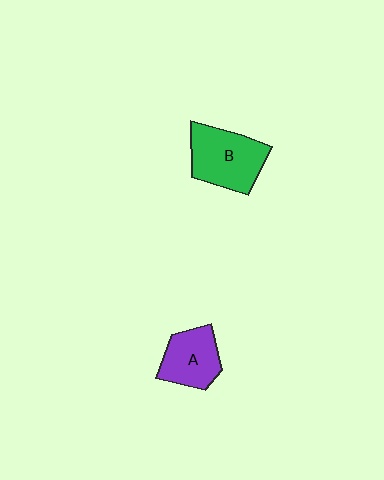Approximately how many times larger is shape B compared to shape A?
Approximately 1.3 times.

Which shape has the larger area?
Shape B (green).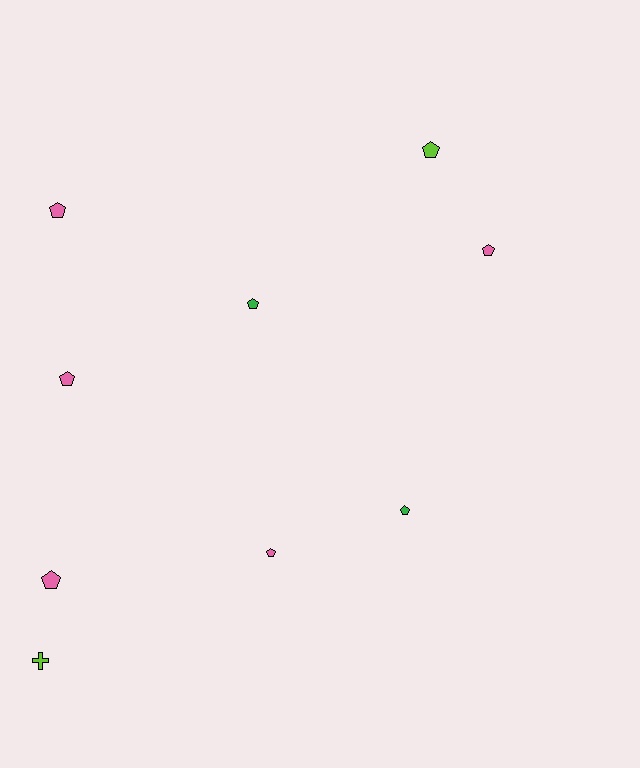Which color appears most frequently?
Pink, with 5 objects.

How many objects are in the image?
There are 9 objects.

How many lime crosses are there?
There is 1 lime cross.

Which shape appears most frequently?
Pentagon, with 8 objects.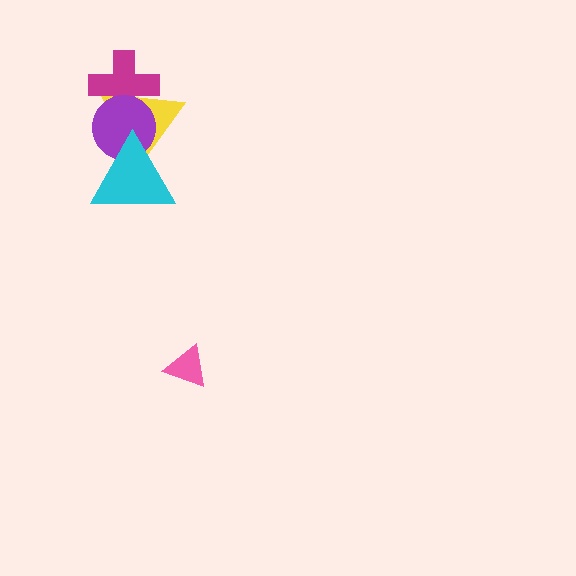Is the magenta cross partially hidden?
Yes, it is partially covered by another shape.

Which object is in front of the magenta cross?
The purple circle is in front of the magenta cross.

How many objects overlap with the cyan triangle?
2 objects overlap with the cyan triangle.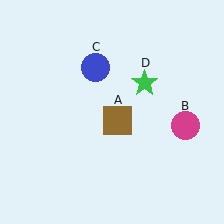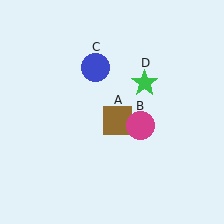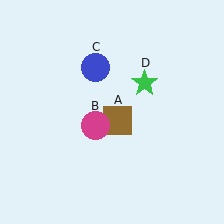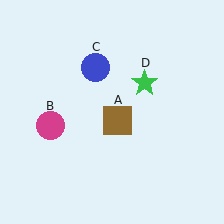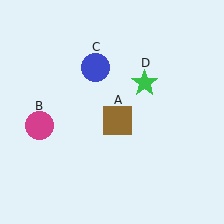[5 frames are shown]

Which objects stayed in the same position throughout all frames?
Brown square (object A) and blue circle (object C) and green star (object D) remained stationary.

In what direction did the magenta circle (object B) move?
The magenta circle (object B) moved left.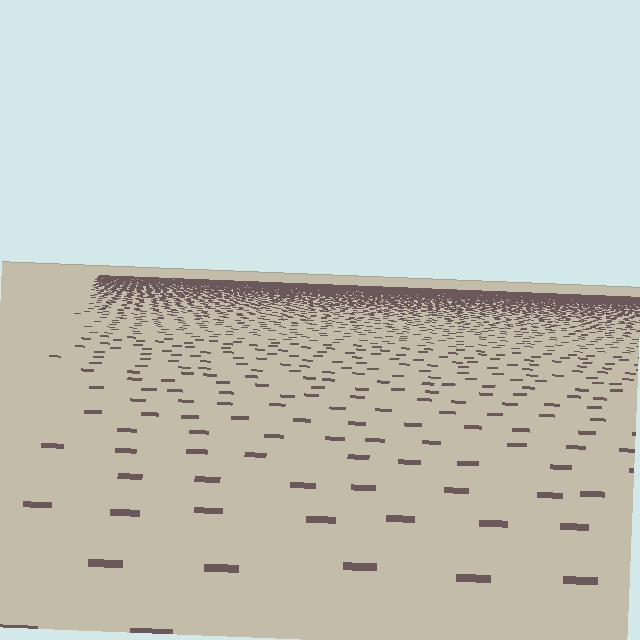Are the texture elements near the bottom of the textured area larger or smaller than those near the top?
Larger. Near the bottom, elements are closer to the viewer and appear at a bigger on-screen size.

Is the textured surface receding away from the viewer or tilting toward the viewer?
The surface is receding away from the viewer. Texture elements get smaller and denser toward the top.